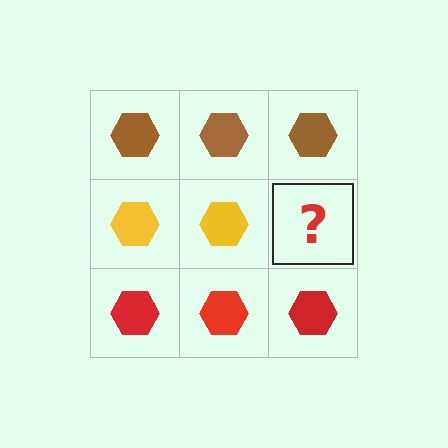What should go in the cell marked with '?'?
The missing cell should contain a yellow hexagon.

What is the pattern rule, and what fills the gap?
The rule is that each row has a consistent color. The gap should be filled with a yellow hexagon.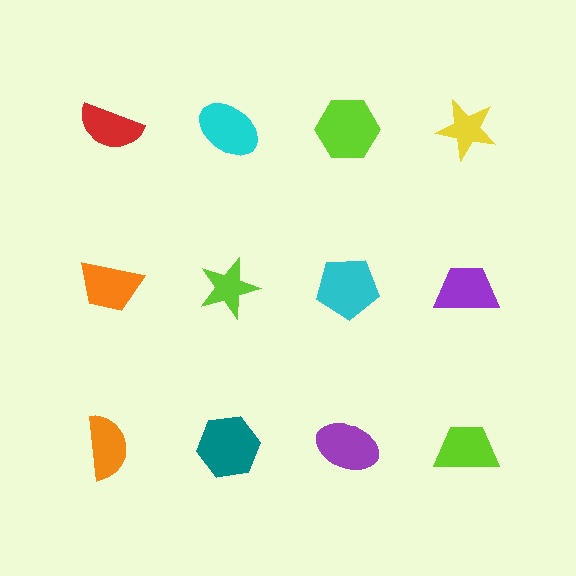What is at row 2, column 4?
A purple trapezoid.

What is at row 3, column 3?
A purple ellipse.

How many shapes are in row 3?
4 shapes.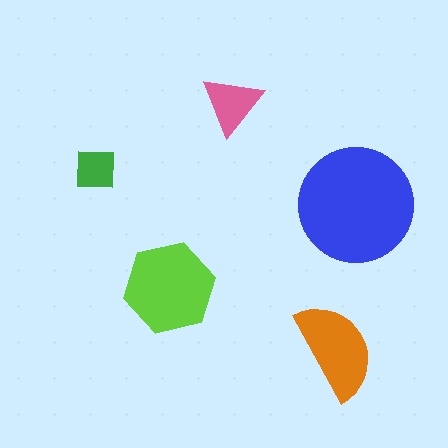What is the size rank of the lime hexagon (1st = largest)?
2nd.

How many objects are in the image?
There are 5 objects in the image.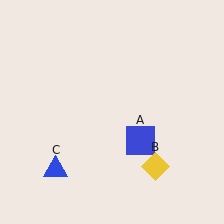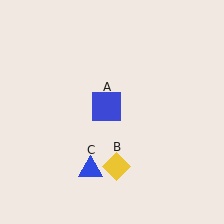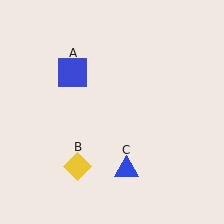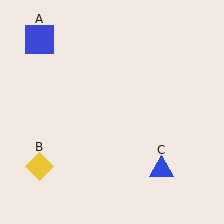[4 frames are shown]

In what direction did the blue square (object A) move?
The blue square (object A) moved up and to the left.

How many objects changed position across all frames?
3 objects changed position: blue square (object A), yellow diamond (object B), blue triangle (object C).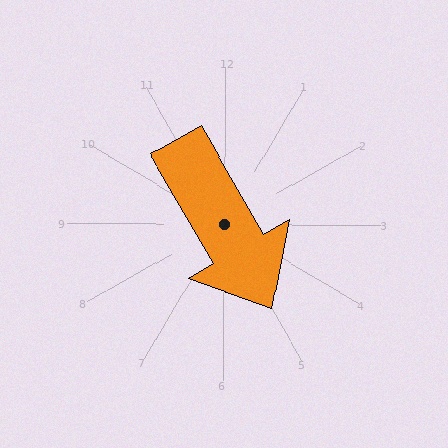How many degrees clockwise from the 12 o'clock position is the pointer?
Approximately 150 degrees.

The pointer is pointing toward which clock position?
Roughly 5 o'clock.